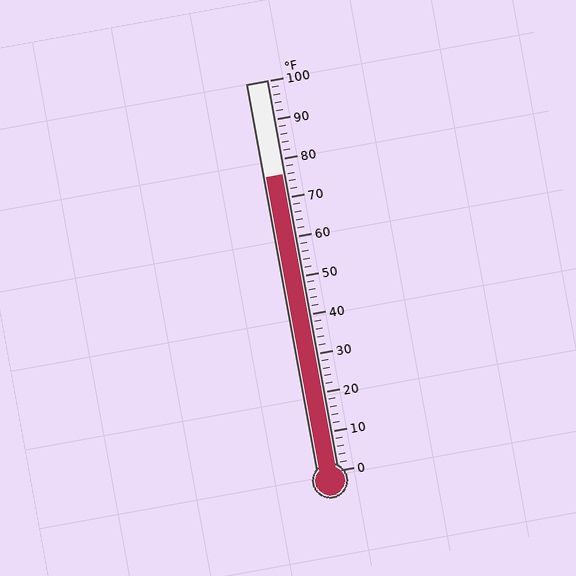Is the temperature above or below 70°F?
The temperature is above 70°F.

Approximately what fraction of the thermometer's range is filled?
The thermometer is filled to approximately 75% of its range.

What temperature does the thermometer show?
The thermometer shows approximately 76°F.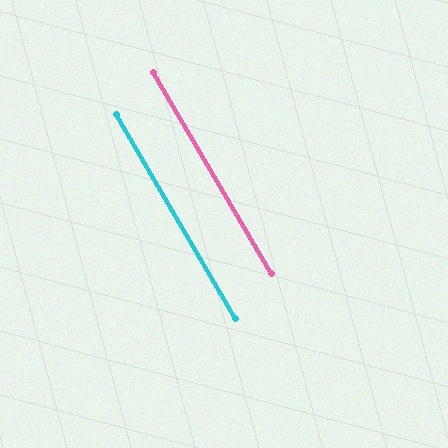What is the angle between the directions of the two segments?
Approximately 0 degrees.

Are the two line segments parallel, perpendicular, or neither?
Parallel — their directions differ by only 0.3°.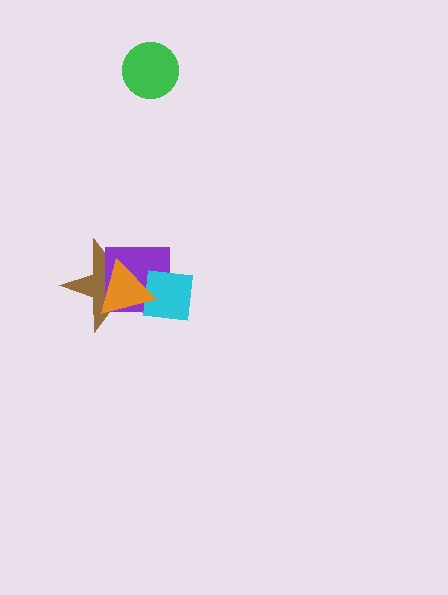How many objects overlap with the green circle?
0 objects overlap with the green circle.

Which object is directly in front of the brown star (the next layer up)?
The purple square is directly in front of the brown star.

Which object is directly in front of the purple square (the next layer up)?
The cyan square is directly in front of the purple square.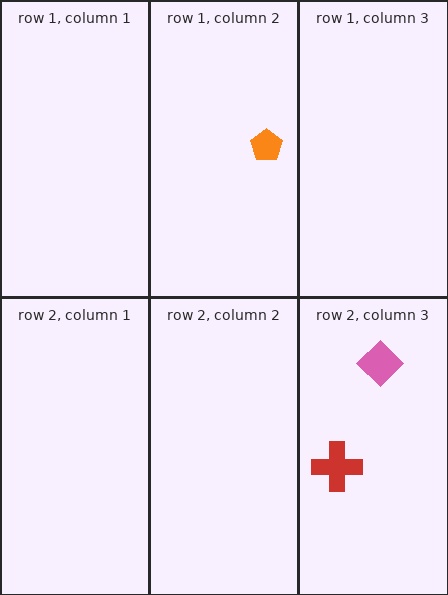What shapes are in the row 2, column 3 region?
The pink diamond, the red cross.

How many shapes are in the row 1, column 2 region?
1.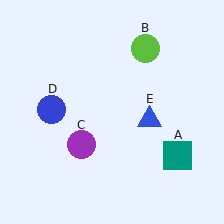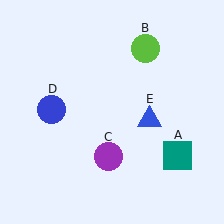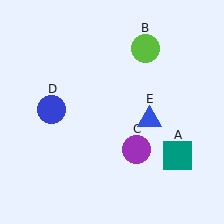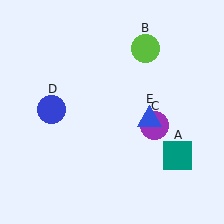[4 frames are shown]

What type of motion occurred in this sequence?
The purple circle (object C) rotated counterclockwise around the center of the scene.